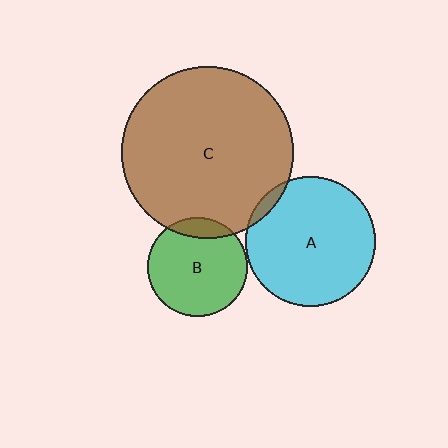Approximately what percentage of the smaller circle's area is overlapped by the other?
Approximately 15%.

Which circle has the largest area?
Circle C (brown).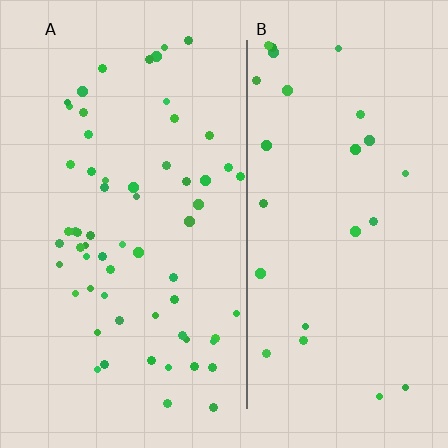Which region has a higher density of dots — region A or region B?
A (the left).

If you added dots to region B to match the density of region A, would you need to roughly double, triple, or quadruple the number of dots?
Approximately double.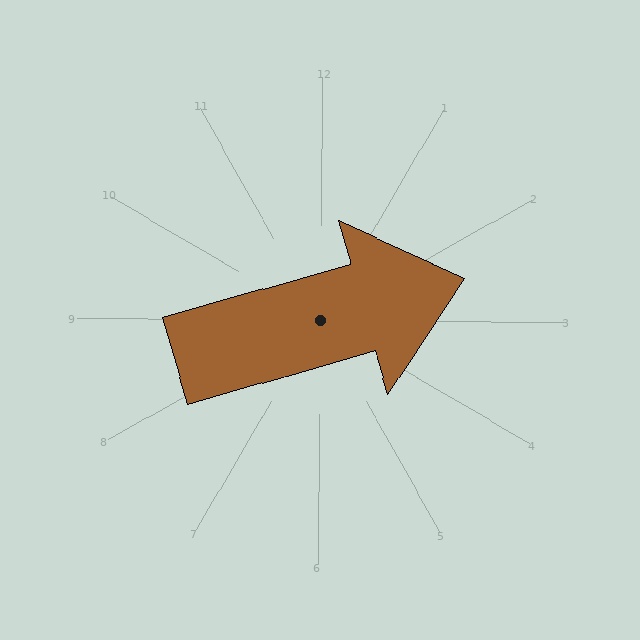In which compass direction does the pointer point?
East.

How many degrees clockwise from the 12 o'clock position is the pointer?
Approximately 74 degrees.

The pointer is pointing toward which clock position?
Roughly 2 o'clock.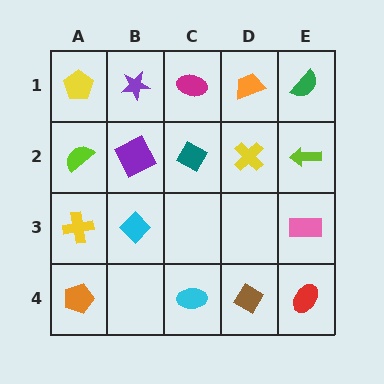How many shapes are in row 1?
5 shapes.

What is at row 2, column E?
A lime arrow.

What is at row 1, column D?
An orange trapezoid.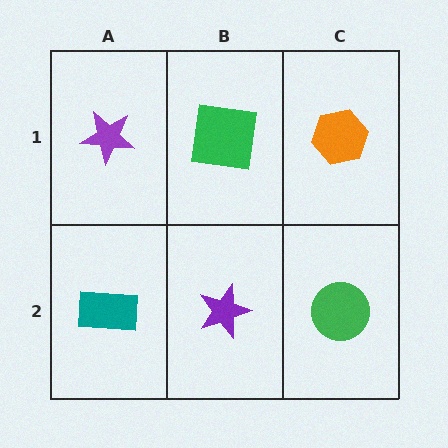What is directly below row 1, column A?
A teal rectangle.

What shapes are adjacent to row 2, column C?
An orange hexagon (row 1, column C), a purple star (row 2, column B).